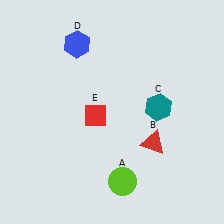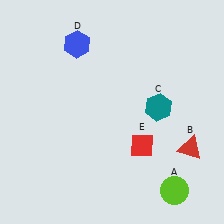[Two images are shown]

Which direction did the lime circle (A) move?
The lime circle (A) moved right.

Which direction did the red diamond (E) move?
The red diamond (E) moved right.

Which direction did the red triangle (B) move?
The red triangle (B) moved right.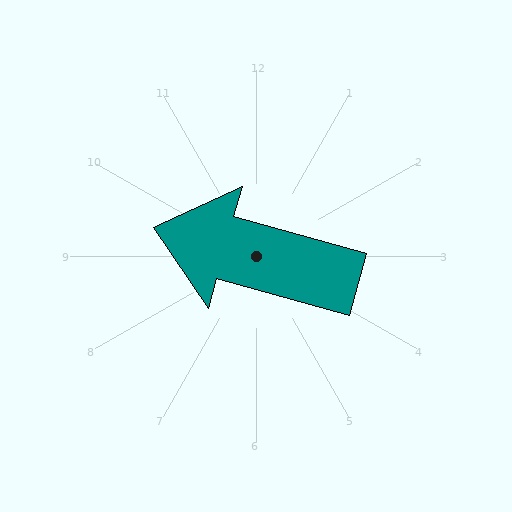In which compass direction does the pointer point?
West.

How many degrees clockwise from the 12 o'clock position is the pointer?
Approximately 286 degrees.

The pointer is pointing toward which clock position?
Roughly 10 o'clock.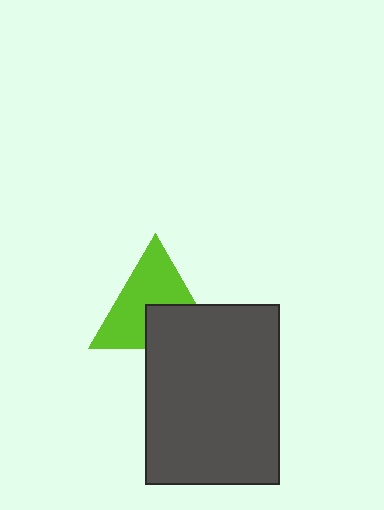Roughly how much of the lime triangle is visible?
About half of it is visible (roughly 63%).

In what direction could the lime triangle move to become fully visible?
The lime triangle could move up. That would shift it out from behind the dark gray rectangle entirely.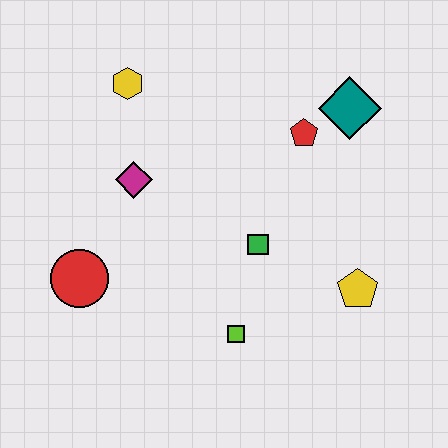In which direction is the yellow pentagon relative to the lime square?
The yellow pentagon is to the right of the lime square.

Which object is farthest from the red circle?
The teal diamond is farthest from the red circle.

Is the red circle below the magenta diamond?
Yes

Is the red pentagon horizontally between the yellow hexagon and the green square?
No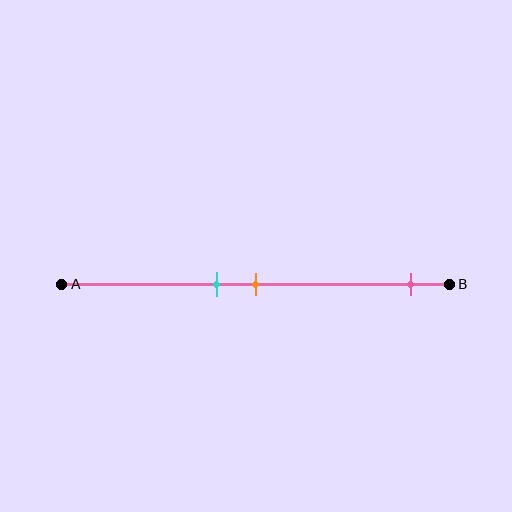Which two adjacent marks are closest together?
The cyan and orange marks are the closest adjacent pair.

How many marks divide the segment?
There are 3 marks dividing the segment.